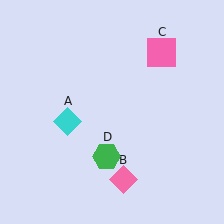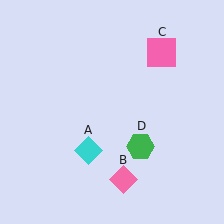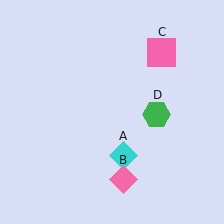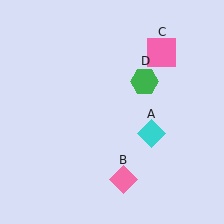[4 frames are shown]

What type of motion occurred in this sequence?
The cyan diamond (object A), green hexagon (object D) rotated counterclockwise around the center of the scene.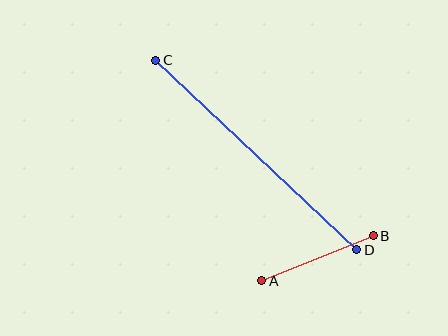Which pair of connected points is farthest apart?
Points C and D are farthest apart.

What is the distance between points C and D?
The distance is approximately 276 pixels.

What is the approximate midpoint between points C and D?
The midpoint is at approximately (256, 155) pixels.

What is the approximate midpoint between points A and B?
The midpoint is at approximately (317, 258) pixels.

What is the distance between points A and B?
The distance is approximately 120 pixels.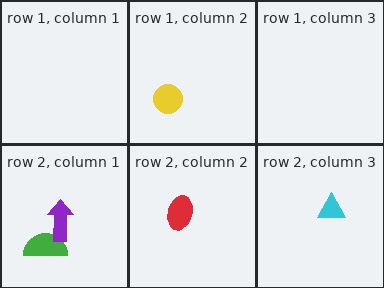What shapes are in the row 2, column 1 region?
The green semicircle, the purple arrow.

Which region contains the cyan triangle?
The row 2, column 3 region.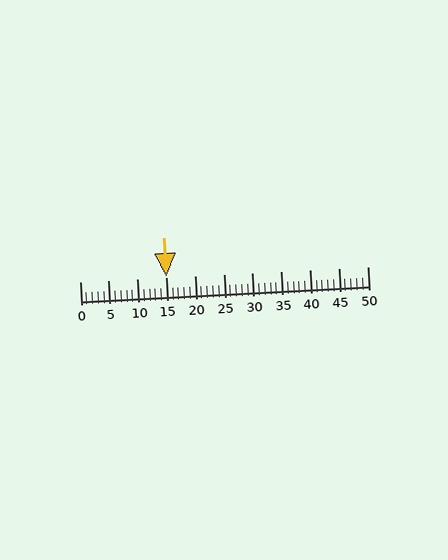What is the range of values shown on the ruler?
The ruler shows values from 0 to 50.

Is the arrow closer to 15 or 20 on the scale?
The arrow is closer to 15.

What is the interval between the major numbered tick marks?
The major tick marks are spaced 5 units apart.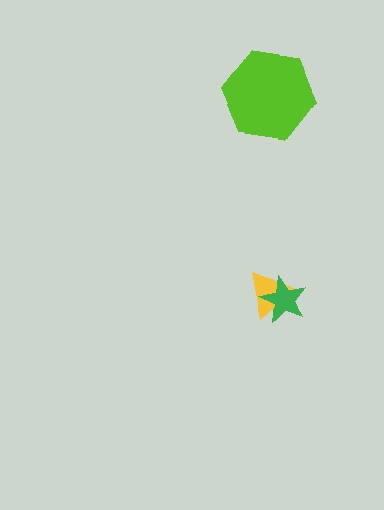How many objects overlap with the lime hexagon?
0 objects overlap with the lime hexagon.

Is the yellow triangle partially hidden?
Yes, it is partially covered by another shape.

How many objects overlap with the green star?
1 object overlaps with the green star.